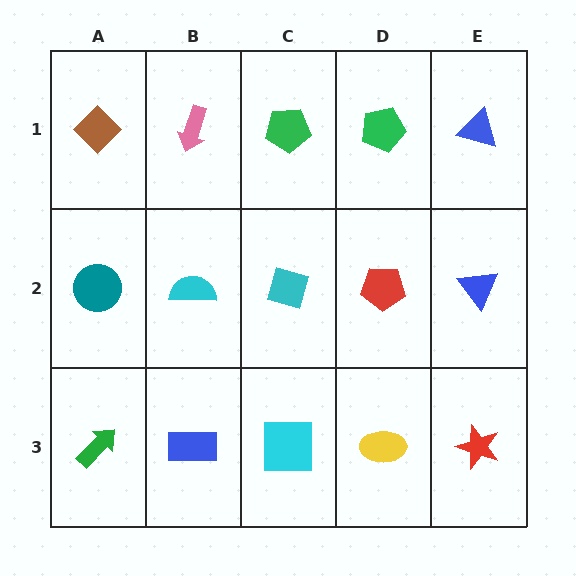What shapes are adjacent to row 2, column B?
A pink arrow (row 1, column B), a blue rectangle (row 3, column B), a teal circle (row 2, column A), a cyan diamond (row 2, column C).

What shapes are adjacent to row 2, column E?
A blue triangle (row 1, column E), a red star (row 3, column E), a red pentagon (row 2, column D).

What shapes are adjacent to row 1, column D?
A red pentagon (row 2, column D), a green pentagon (row 1, column C), a blue triangle (row 1, column E).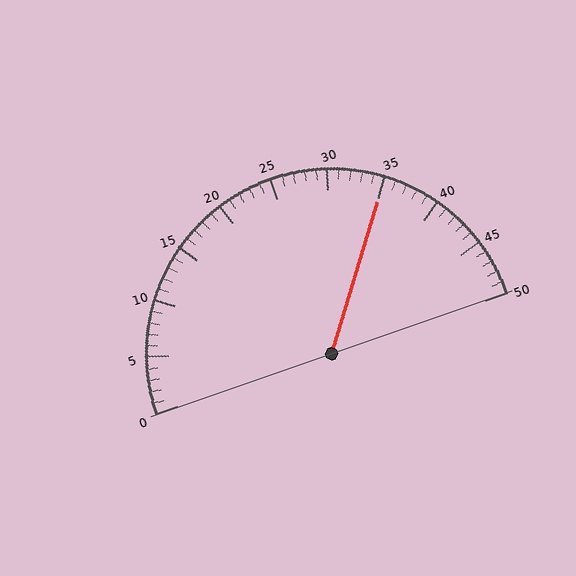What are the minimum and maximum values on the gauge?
The gauge ranges from 0 to 50.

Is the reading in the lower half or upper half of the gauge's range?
The reading is in the upper half of the range (0 to 50).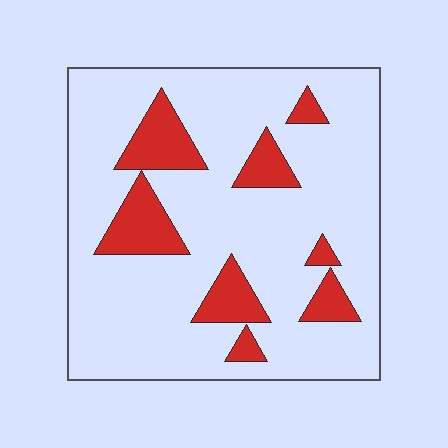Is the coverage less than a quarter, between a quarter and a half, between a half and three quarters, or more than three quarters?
Less than a quarter.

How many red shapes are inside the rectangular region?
8.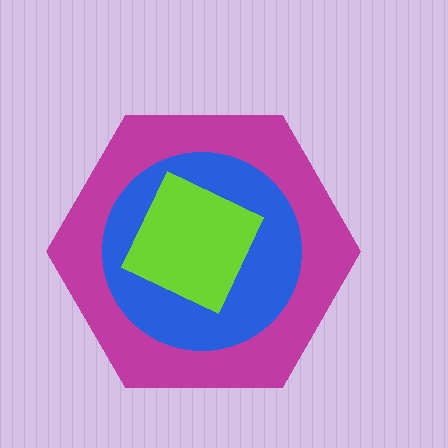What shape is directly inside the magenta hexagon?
The blue circle.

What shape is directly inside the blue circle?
The lime square.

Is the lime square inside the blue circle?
Yes.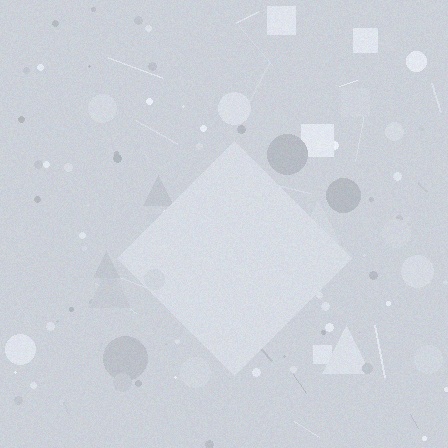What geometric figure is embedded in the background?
A diamond is embedded in the background.